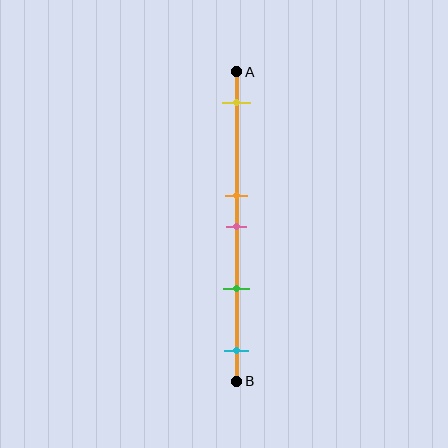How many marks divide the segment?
There are 5 marks dividing the segment.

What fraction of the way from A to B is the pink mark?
The pink mark is approximately 50% (0.5) of the way from A to B.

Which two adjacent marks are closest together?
The orange and pink marks are the closest adjacent pair.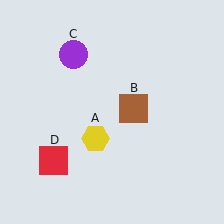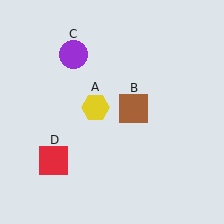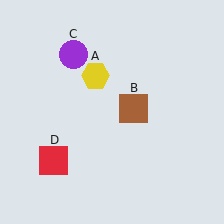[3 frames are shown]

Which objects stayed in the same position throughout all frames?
Brown square (object B) and purple circle (object C) and red square (object D) remained stationary.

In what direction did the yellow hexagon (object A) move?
The yellow hexagon (object A) moved up.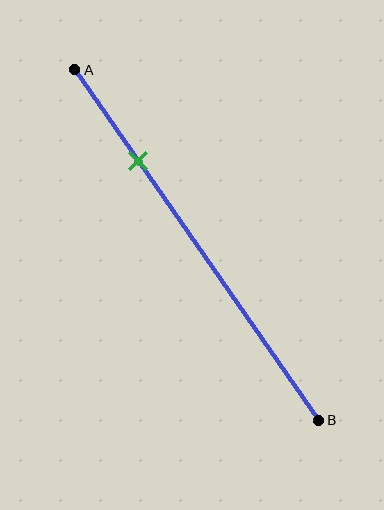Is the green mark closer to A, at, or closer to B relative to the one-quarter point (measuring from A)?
The green mark is approximately at the one-quarter point of segment AB.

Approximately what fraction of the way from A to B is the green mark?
The green mark is approximately 25% of the way from A to B.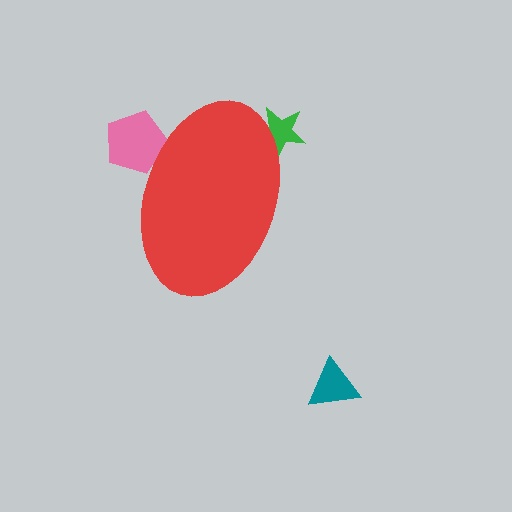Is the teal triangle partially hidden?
No, the teal triangle is fully visible.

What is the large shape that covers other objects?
A red ellipse.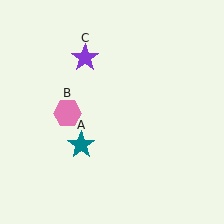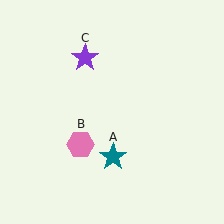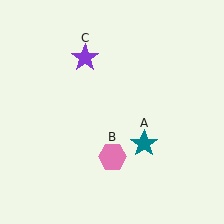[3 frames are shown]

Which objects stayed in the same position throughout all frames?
Purple star (object C) remained stationary.